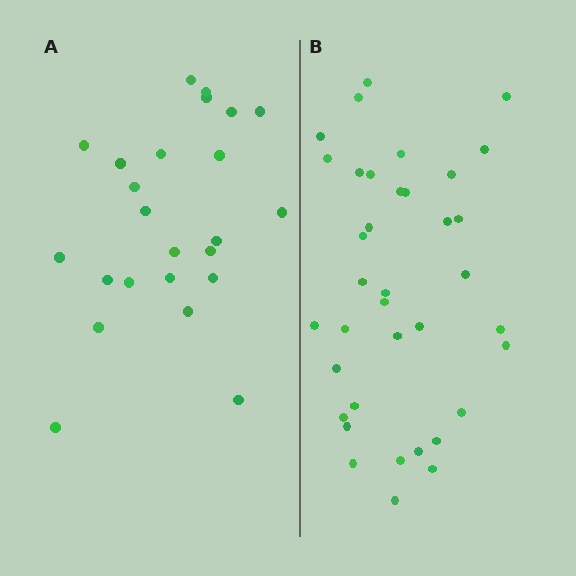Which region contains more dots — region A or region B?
Region B (the right region) has more dots.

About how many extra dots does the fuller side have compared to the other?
Region B has approximately 15 more dots than region A.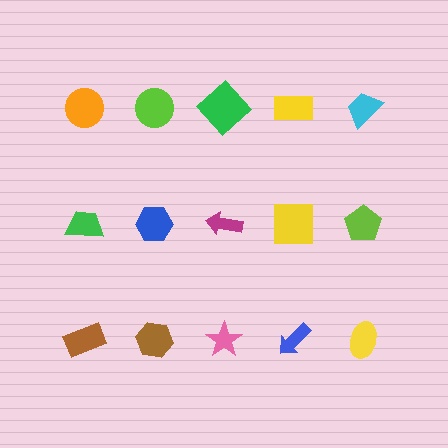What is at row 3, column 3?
A pink star.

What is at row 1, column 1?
An orange circle.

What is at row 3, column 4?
A blue arrow.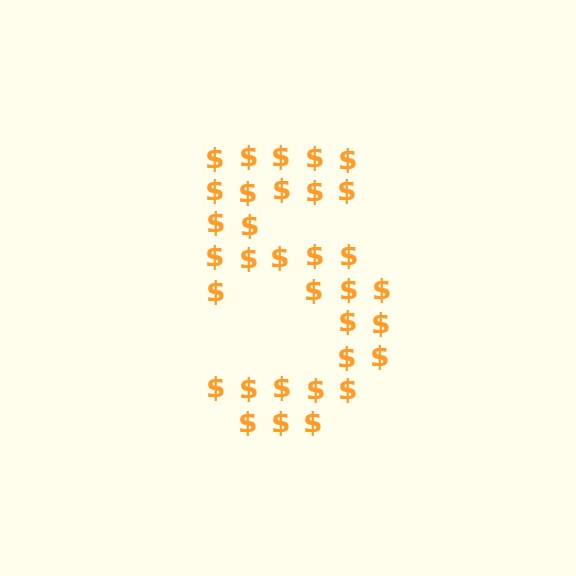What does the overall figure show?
The overall figure shows the digit 5.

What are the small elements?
The small elements are dollar signs.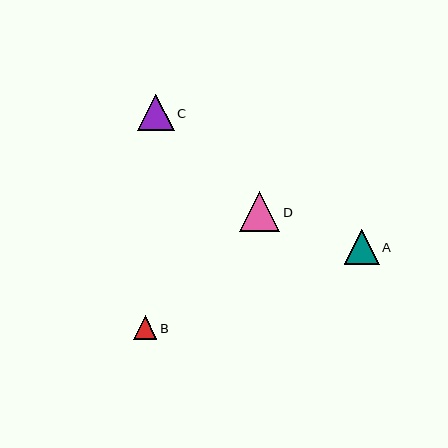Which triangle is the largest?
Triangle D is the largest with a size of approximately 41 pixels.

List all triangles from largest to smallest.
From largest to smallest: D, C, A, B.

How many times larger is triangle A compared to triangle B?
Triangle A is approximately 1.5 times the size of triangle B.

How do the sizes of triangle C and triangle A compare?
Triangle C and triangle A are approximately the same size.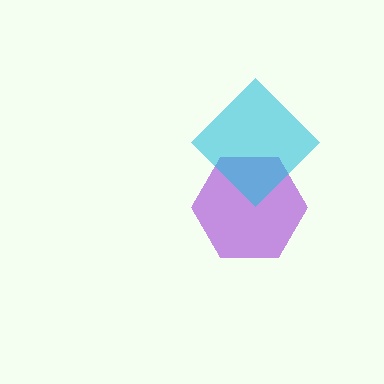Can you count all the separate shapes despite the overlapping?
Yes, there are 2 separate shapes.